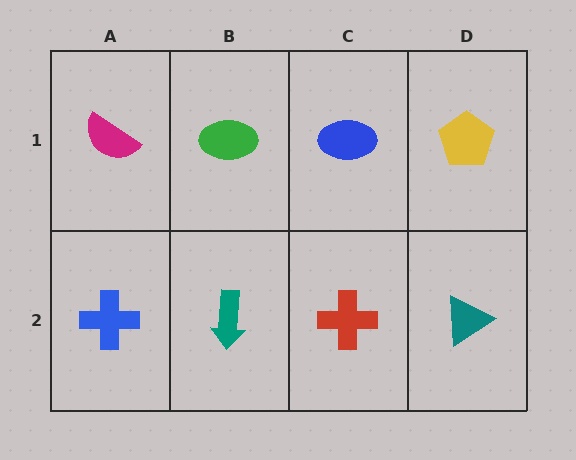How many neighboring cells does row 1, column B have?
3.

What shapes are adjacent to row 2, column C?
A blue ellipse (row 1, column C), a teal arrow (row 2, column B), a teal triangle (row 2, column D).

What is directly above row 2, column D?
A yellow pentagon.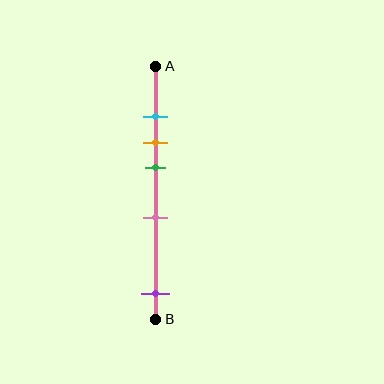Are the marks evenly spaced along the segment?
No, the marks are not evenly spaced.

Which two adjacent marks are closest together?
The cyan and orange marks are the closest adjacent pair.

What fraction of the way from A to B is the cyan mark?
The cyan mark is approximately 20% (0.2) of the way from A to B.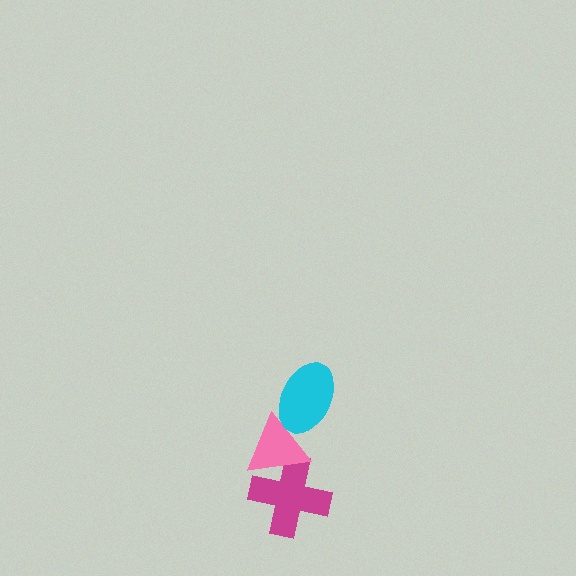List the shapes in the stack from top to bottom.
From top to bottom: the cyan ellipse, the pink triangle, the magenta cross.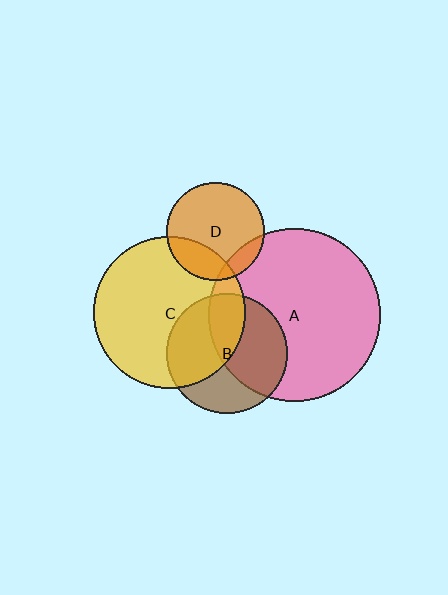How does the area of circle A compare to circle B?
Approximately 2.0 times.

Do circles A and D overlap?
Yes.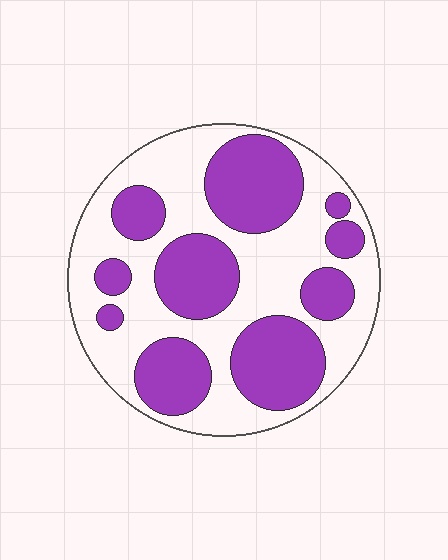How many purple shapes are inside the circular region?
10.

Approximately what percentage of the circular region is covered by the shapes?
Approximately 45%.